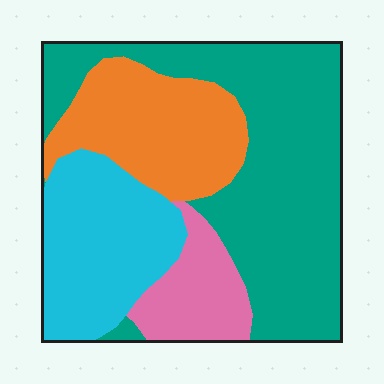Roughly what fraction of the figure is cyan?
Cyan covers roughly 20% of the figure.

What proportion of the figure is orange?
Orange covers 21% of the figure.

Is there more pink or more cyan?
Cyan.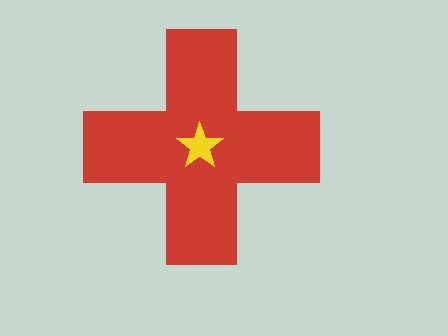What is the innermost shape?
The yellow star.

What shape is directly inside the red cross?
The yellow star.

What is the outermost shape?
The red cross.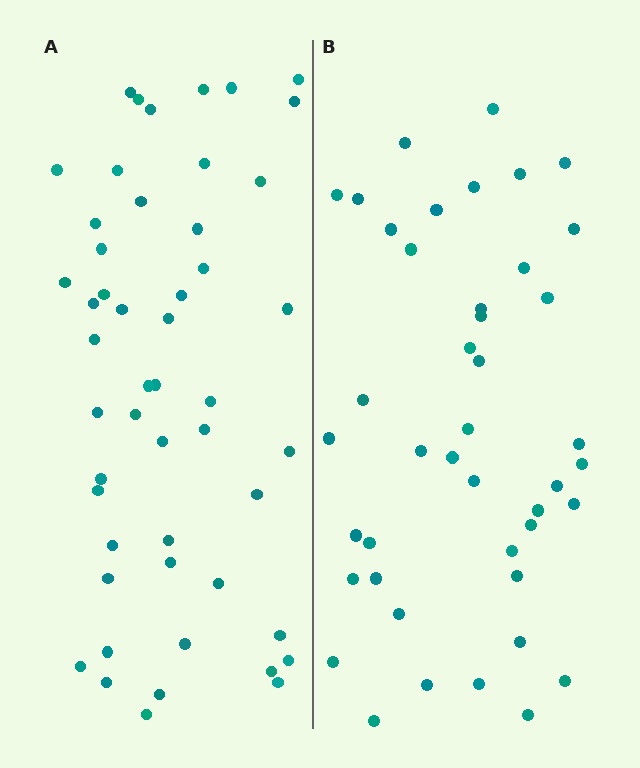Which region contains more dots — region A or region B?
Region A (the left region) has more dots.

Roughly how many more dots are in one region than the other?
Region A has roughly 8 or so more dots than region B.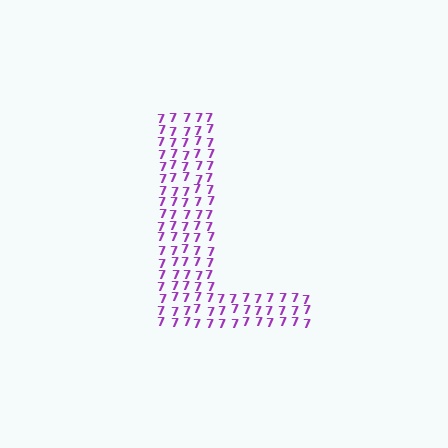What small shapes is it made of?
It is made of small digit 7's.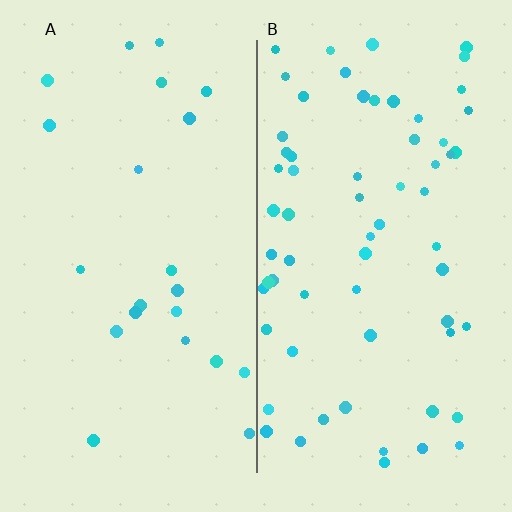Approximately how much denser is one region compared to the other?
Approximately 3.0× — region B over region A.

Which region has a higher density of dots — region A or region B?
B (the right).